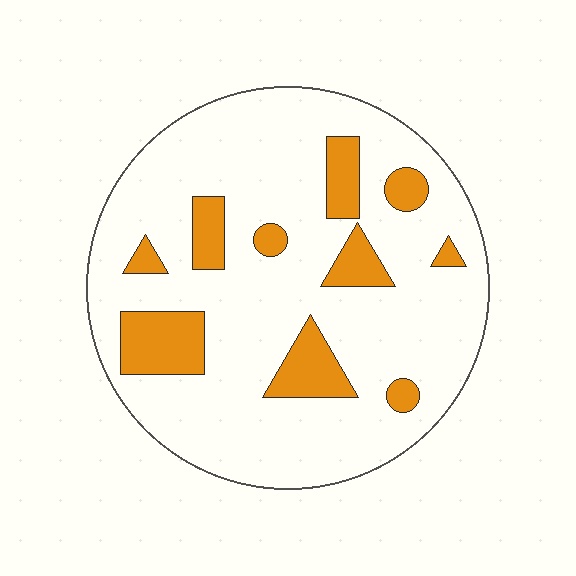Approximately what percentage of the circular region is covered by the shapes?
Approximately 15%.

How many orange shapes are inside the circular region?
10.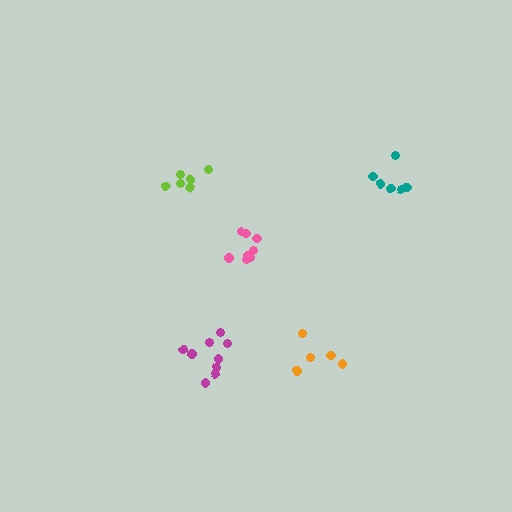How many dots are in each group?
Group 1: 5 dots, Group 2: 6 dots, Group 3: 9 dots, Group 4: 6 dots, Group 5: 8 dots (34 total).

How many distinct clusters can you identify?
There are 5 distinct clusters.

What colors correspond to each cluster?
The clusters are colored: orange, teal, magenta, lime, pink.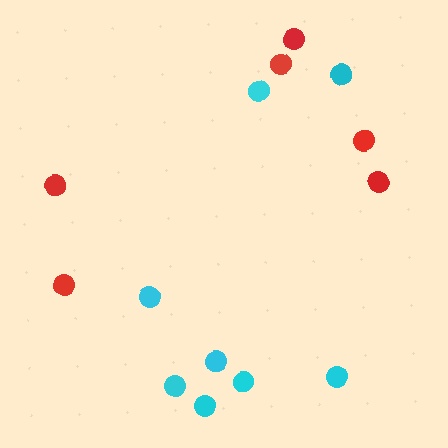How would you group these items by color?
There are 2 groups: one group of red circles (6) and one group of cyan circles (8).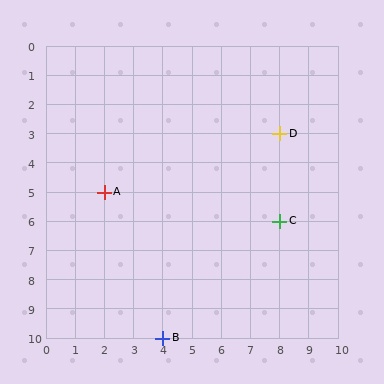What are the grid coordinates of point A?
Point A is at grid coordinates (2, 5).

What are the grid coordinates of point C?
Point C is at grid coordinates (8, 6).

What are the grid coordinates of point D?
Point D is at grid coordinates (8, 3).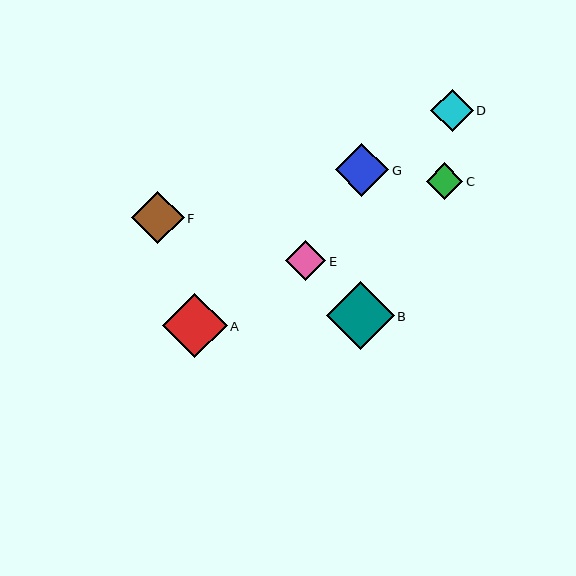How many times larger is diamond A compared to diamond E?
Diamond A is approximately 1.6 times the size of diamond E.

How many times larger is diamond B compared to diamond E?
Diamond B is approximately 1.7 times the size of diamond E.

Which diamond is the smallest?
Diamond C is the smallest with a size of approximately 36 pixels.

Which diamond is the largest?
Diamond B is the largest with a size of approximately 68 pixels.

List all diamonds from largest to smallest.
From largest to smallest: B, A, G, F, D, E, C.